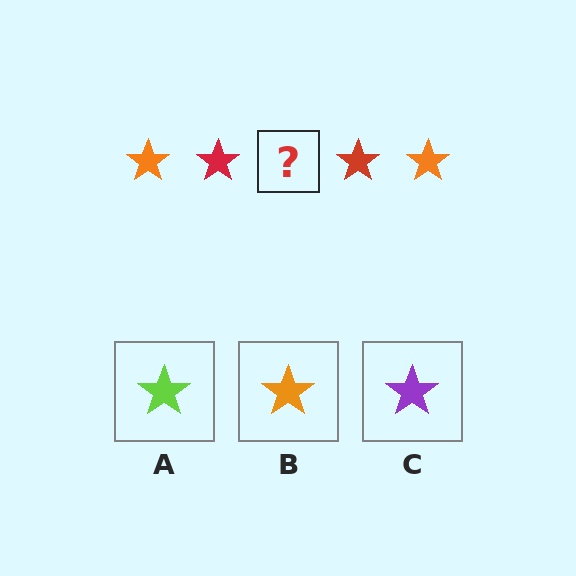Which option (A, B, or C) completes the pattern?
B.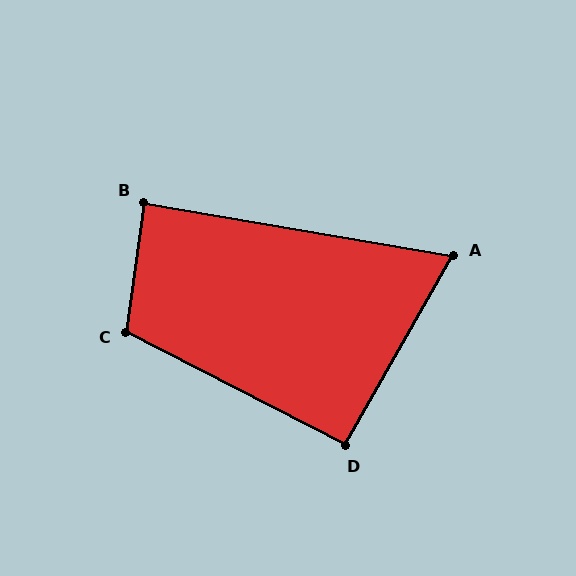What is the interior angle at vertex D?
Approximately 92 degrees (approximately right).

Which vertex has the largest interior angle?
C, at approximately 110 degrees.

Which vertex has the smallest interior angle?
A, at approximately 70 degrees.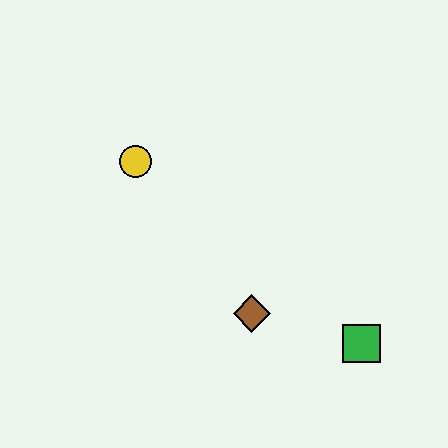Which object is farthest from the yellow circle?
The green square is farthest from the yellow circle.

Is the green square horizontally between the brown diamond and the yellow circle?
No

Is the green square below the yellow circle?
Yes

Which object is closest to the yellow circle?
The brown diamond is closest to the yellow circle.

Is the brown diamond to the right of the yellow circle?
Yes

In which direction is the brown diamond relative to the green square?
The brown diamond is to the left of the green square.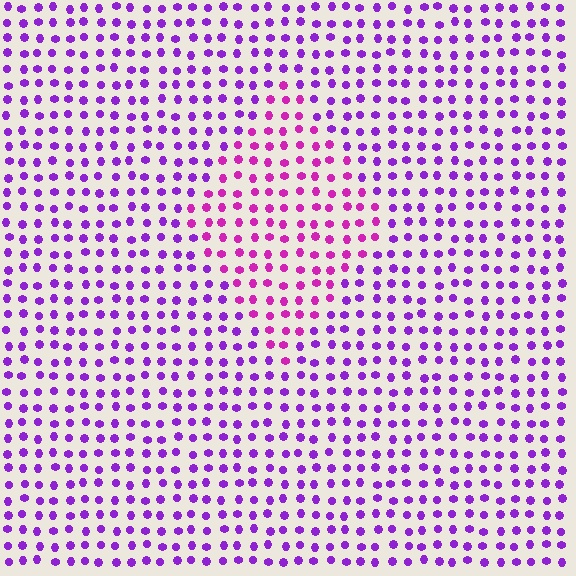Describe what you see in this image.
The image is filled with small purple elements in a uniform arrangement. A diamond-shaped region is visible where the elements are tinted to a slightly different hue, forming a subtle color boundary.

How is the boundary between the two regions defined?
The boundary is defined purely by a slight shift in hue (about 32 degrees). Spacing, size, and orientation are identical on both sides.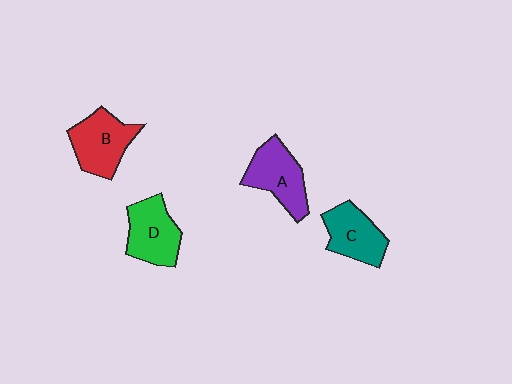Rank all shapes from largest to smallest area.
From largest to smallest: B (red), A (purple), D (green), C (teal).